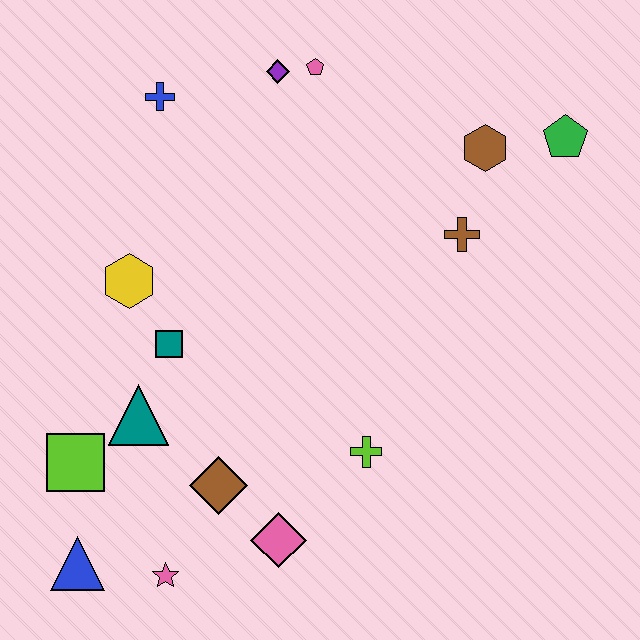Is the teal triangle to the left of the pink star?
Yes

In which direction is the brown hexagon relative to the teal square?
The brown hexagon is to the right of the teal square.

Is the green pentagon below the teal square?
No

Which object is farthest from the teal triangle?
The green pentagon is farthest from the teal triangle.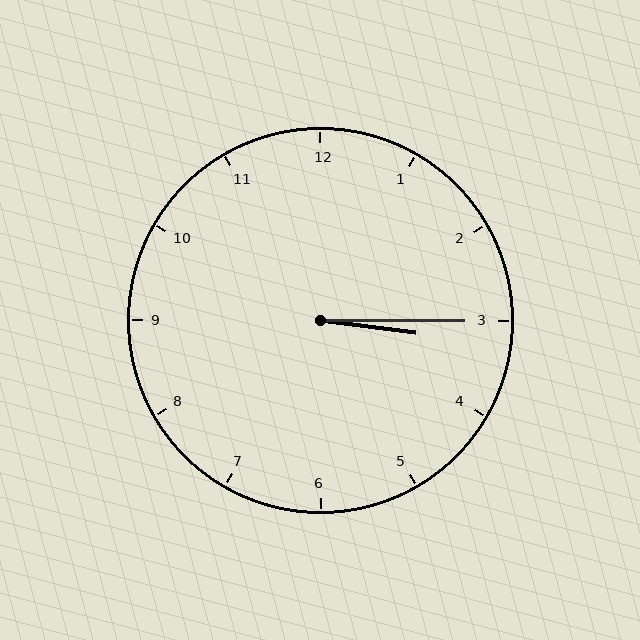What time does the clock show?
3:15.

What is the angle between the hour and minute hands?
Approximately 8 degrees.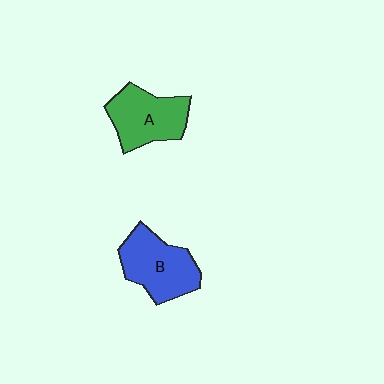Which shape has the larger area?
Shape B (blue).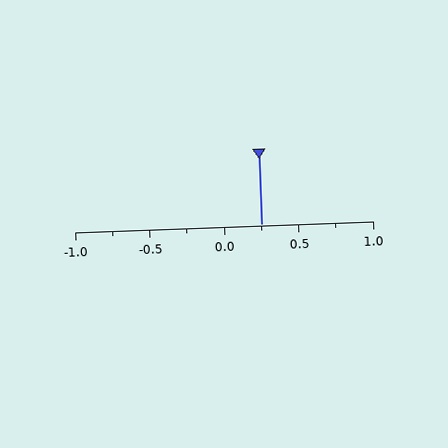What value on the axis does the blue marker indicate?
The marker indicates approximately 0.25.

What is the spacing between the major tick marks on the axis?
The major ticks are spaced 0.5 apart.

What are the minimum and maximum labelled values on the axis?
The axis runs from -1.0 to 1.0.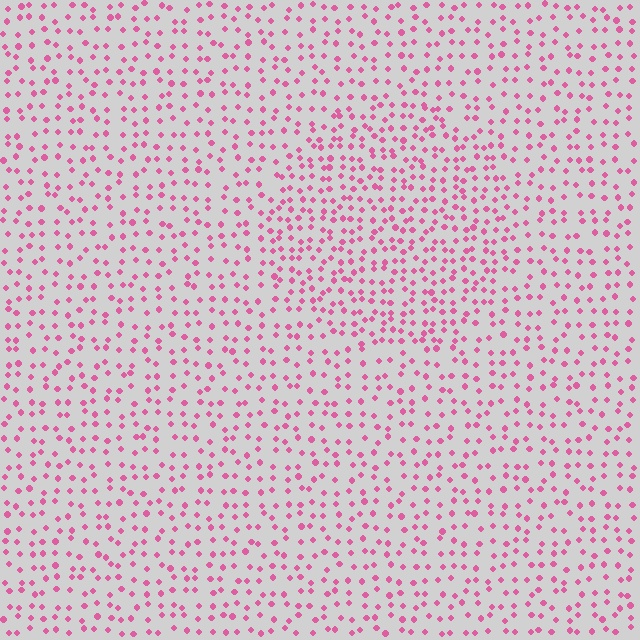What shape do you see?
I see a circle.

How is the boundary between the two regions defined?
The boundary is defined by a change in element density (approximately 1.6x ratio). All elements are the same color, size, and shape.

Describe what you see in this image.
The image contains small pink elements arranged at two different densities. A circle-shaped region is visible where the elements are more densely packed than the surrounding area.